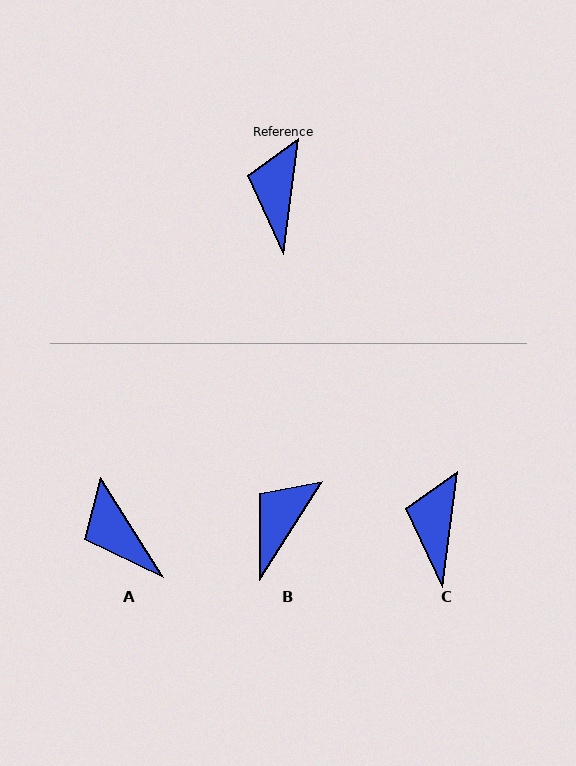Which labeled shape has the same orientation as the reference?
C.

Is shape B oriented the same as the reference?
No, it is off by about 25 degrees.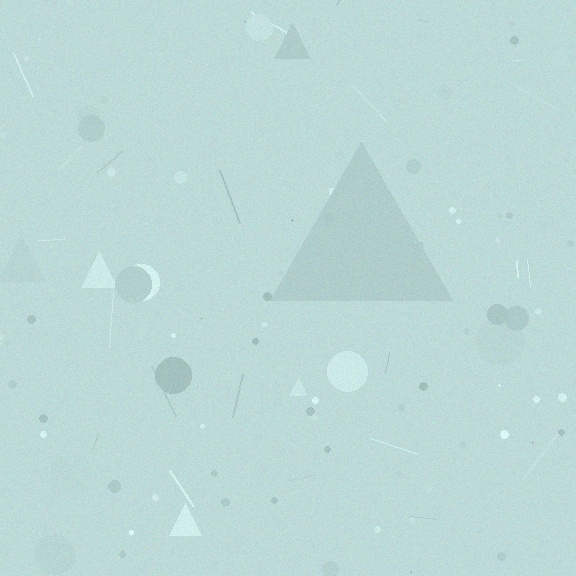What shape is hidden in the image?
A triangle is hidden in the image.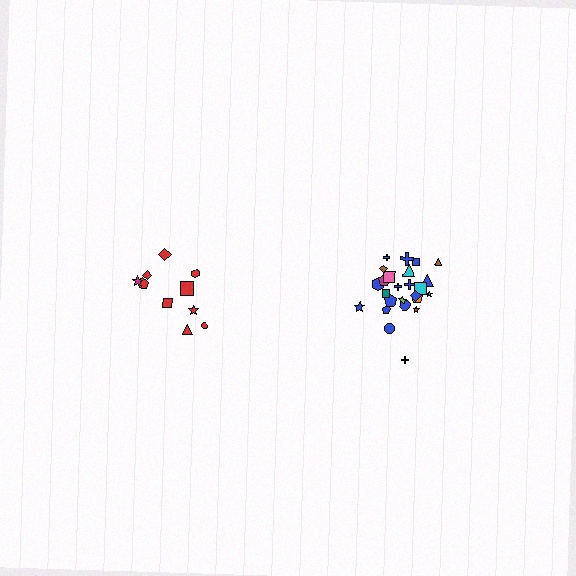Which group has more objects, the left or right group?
The right group.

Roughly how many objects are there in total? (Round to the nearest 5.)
Roughly 35 objects in total.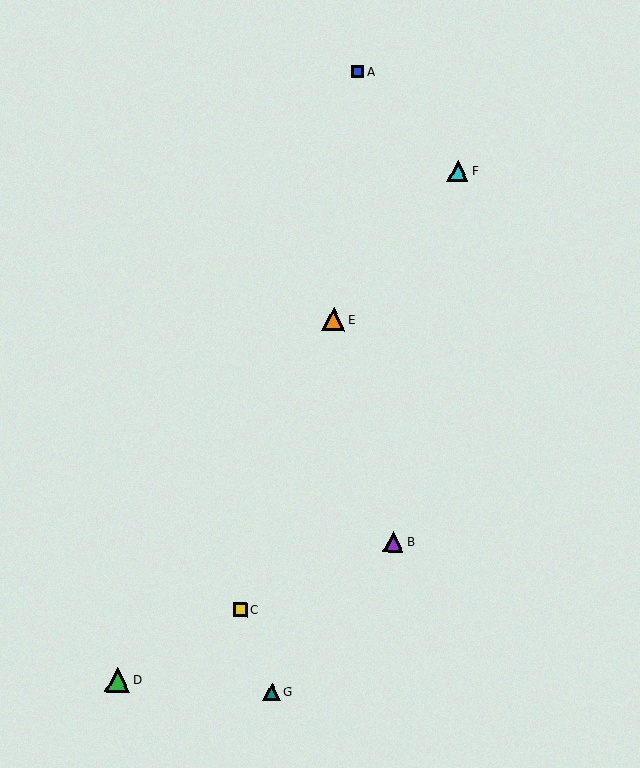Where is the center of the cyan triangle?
The center of the cyan triangle is at (458, 171).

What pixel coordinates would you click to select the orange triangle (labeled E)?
Click at (334, 319) to select the orange triangle E.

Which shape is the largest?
The green triangle (labeled D) is the largest.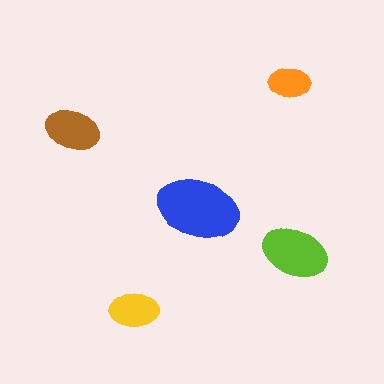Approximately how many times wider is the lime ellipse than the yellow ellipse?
About 1.5 times wider.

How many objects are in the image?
There are 5 objects in the image.